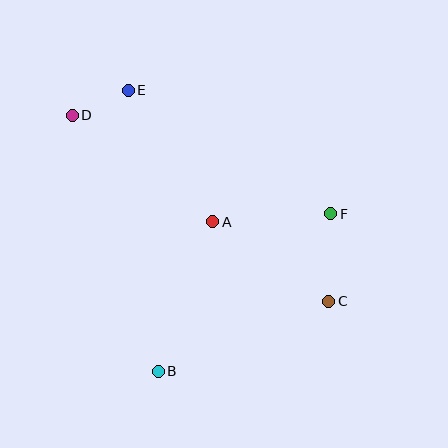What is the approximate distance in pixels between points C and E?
The distance between C and E is approximately 291 pixels.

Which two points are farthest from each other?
Points C and D are farthest from each other.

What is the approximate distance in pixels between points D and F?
The distance between D and F is approximately 277 pixels.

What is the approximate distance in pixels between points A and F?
The distance between A and F is approximately 118 pixels.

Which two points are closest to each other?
Points D and E are closest to each other.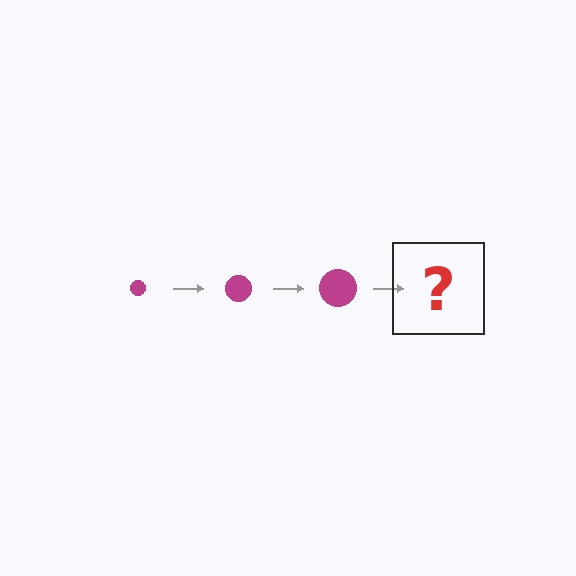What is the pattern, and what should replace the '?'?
The pattern is that the circle gets progressively larger each step. The '?' should be a magenta circle, larger than the previous one.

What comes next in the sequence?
The next element should be a magenta circle, larger than the previous one.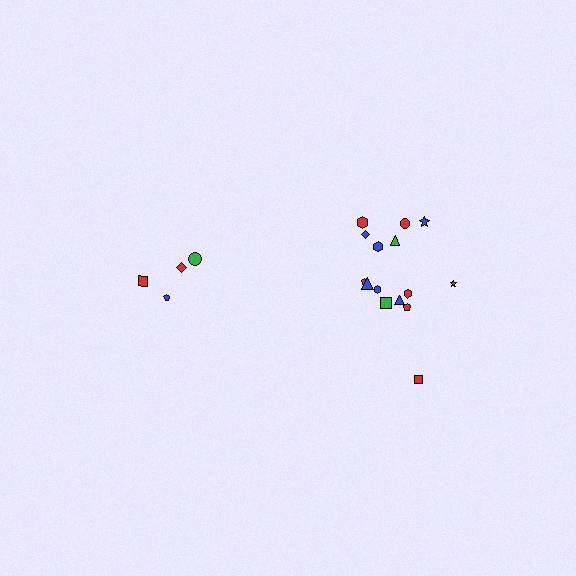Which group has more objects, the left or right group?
The right group.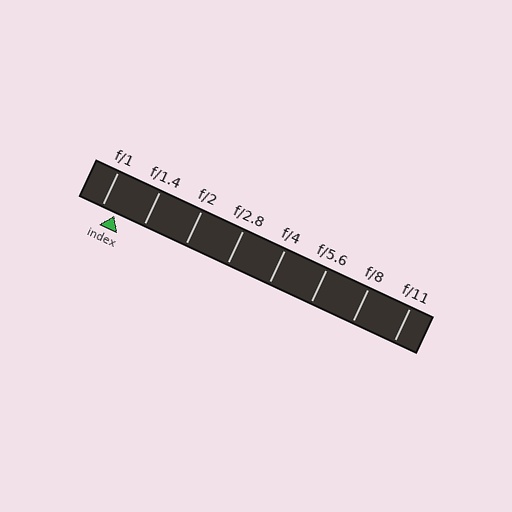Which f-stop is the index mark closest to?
The index mark is closest to f/1.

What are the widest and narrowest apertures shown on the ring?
The widest aperture shown is f/1 and the narrowest is f/11.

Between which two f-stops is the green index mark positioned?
The index mark is between f/1 and f/1.4.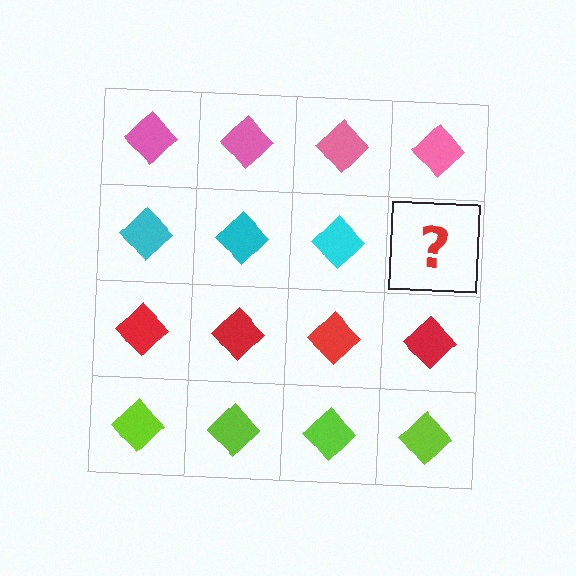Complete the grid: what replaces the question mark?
The question mark should be replaced with a cyan diamond.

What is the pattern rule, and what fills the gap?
The rule is that each row has a consistent color. The gap should be filled with a cyan diamond.